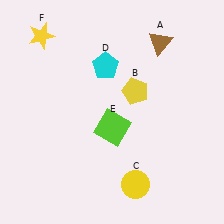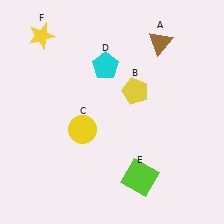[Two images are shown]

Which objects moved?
The objects that moved are: the yellow circle (C), the lime square (E).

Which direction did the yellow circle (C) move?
The yellow circle (C) moved up.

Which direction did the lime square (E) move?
The lime square (E) moved down.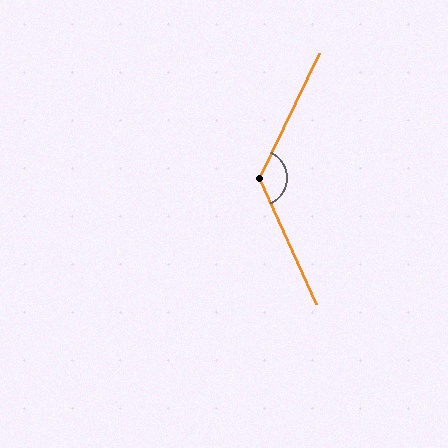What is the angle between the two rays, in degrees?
Approximately 130 degrees.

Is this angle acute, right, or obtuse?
It is obtuse.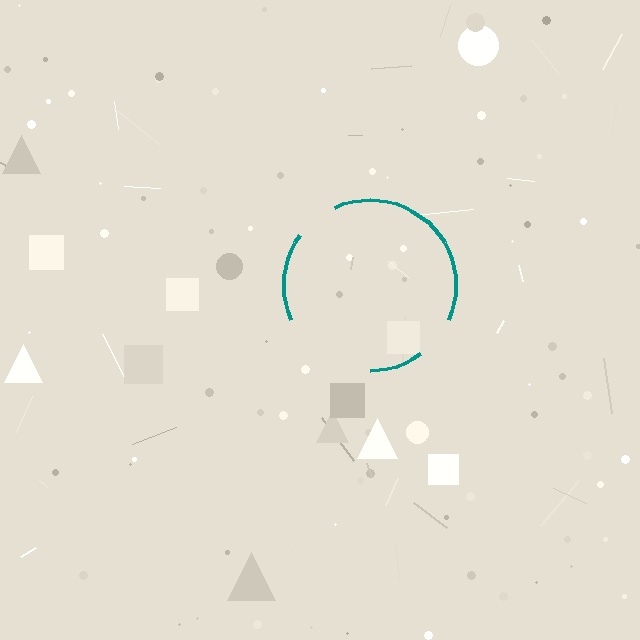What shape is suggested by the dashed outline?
The dashed outline suggests a circle.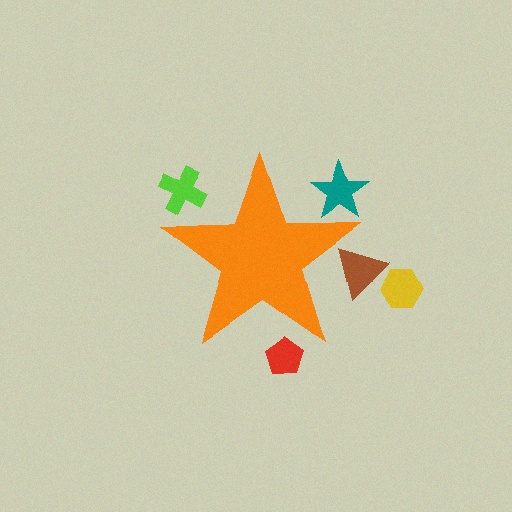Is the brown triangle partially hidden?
Yes, the brown triangle is partially hidden behind the orange star.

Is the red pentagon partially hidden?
Yes, the red pentagon is partially hidden behind the orange star.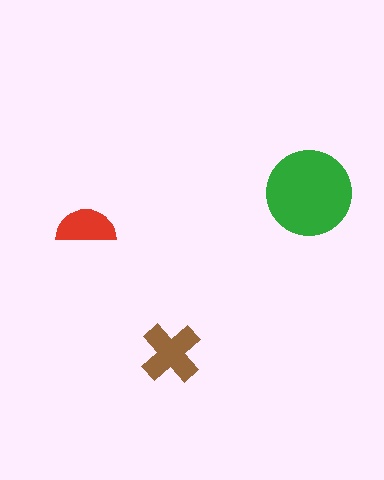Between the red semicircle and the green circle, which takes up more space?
The green circle.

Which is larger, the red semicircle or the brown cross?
The brown cross.